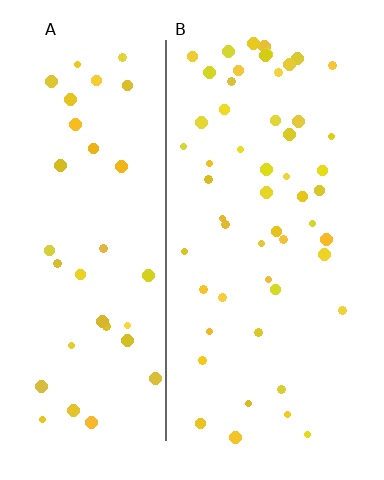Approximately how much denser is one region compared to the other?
Approximately 1.5× — region B over region A.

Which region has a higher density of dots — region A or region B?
B (the right).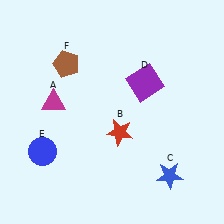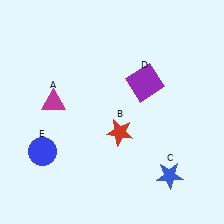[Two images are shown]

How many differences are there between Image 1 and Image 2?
There is 1 difference between the two images.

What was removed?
The brown pentagon (F) was removed in Image 2.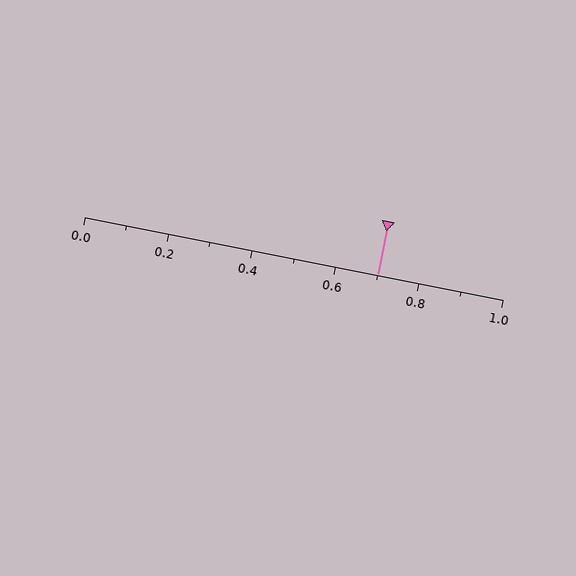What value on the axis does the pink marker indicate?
The marker indicates approximately 0.7.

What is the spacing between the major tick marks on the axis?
The major ticks are spaced 0.2 apart.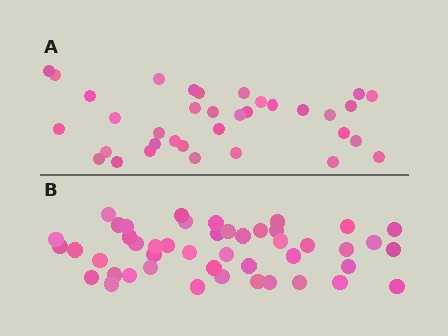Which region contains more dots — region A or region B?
Region B (the bottom region) has more dots.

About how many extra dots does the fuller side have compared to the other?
Region B has roughly 12 or so more dots than region A.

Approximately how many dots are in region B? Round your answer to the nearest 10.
About 50 dots. (The exact count is 46, which rounds to 50.)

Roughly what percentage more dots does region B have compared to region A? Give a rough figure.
About 30% more.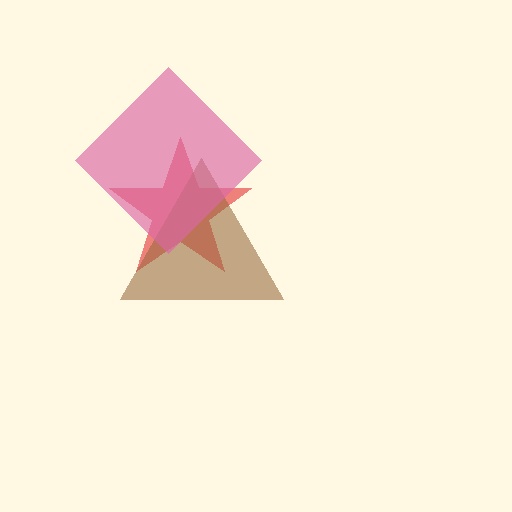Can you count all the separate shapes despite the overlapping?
Yes, there are 3 separate shapes.